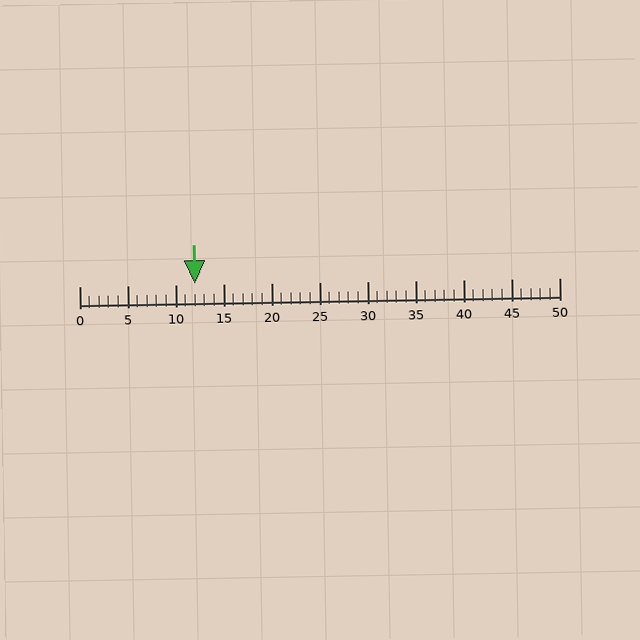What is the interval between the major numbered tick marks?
The major tick marks are spaced 5 units apart.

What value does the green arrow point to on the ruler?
The green arrow points to approximately 12.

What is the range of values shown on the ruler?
The ruler shows values from 0 to 50.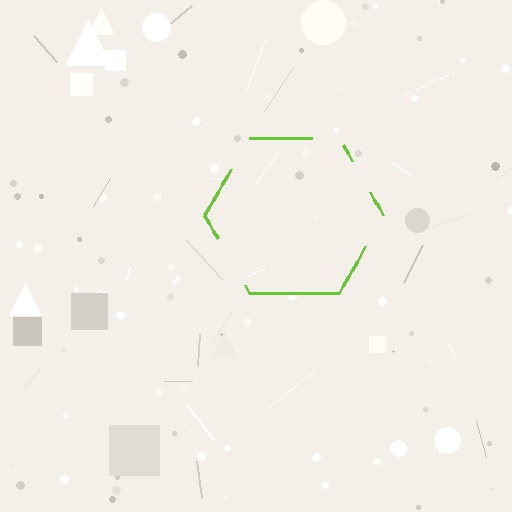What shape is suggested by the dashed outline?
The dashed outline suggests a hexagon.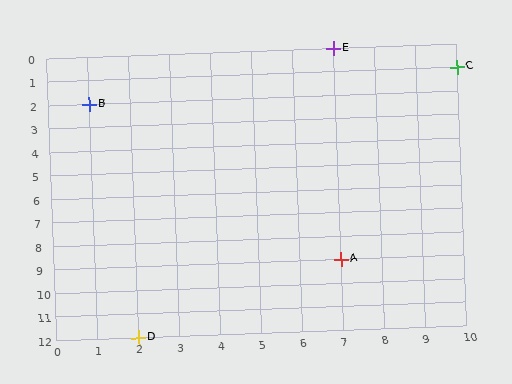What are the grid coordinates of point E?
Point E is at grid coordinates (7, 0).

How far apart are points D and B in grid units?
Points D and B are 1 column and 10 rows apart (about 10.0 grid units diagonally).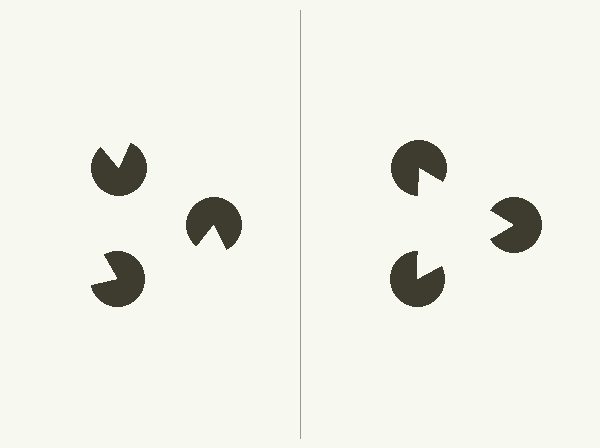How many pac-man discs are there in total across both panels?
6 — 3 on each side.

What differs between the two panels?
The pac-man discs are positioned identically on both sides; only the wedge orientations differ. On the right they align to a triangle; on the left they are misaligned.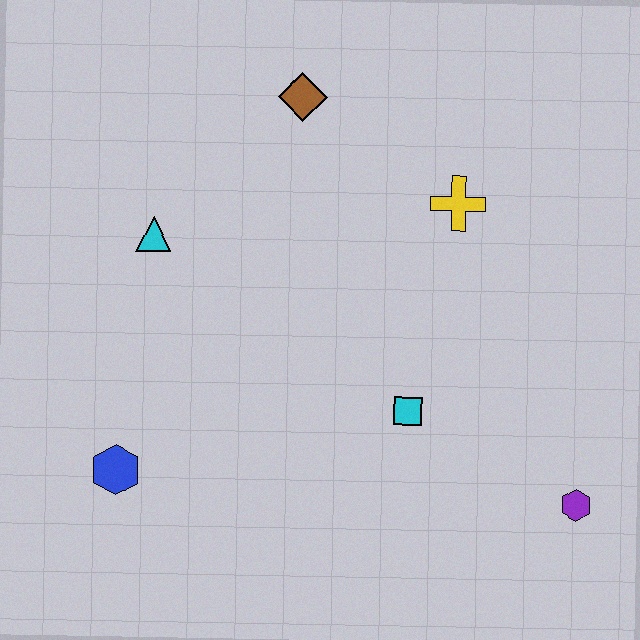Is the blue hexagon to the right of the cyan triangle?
No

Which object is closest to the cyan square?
The purple hexagon is closest to the cyan square.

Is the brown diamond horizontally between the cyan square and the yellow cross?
No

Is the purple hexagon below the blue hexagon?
Yes